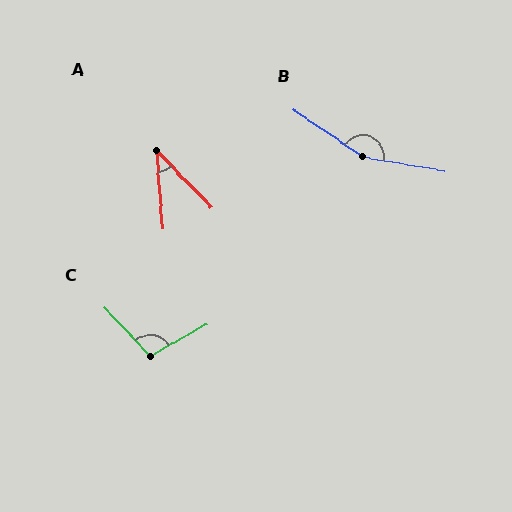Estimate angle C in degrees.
Approximately 104 degrees.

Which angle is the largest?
B, at approximately 156 degrees.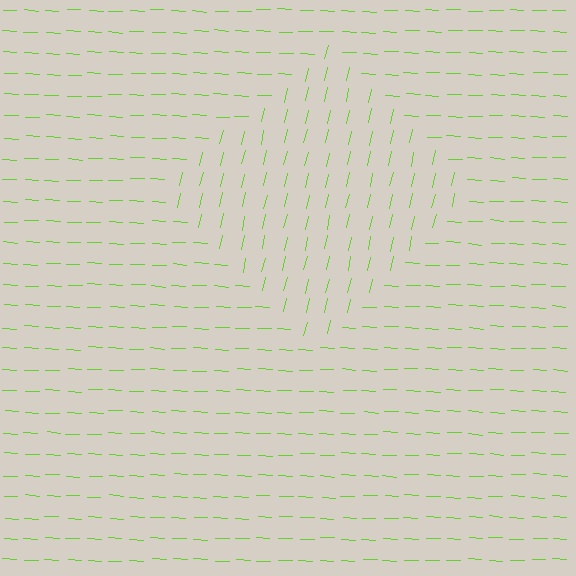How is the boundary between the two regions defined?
The boundary is defined purely by a change in line orientation (approximately 80 degrees difference). All lines are the same color and thickness.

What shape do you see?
I see a diamond.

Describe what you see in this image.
The image is filled with small lime line segments. A diamond region in the image has lines oriented differently from the surrounding lines, creating a visible texture boundary.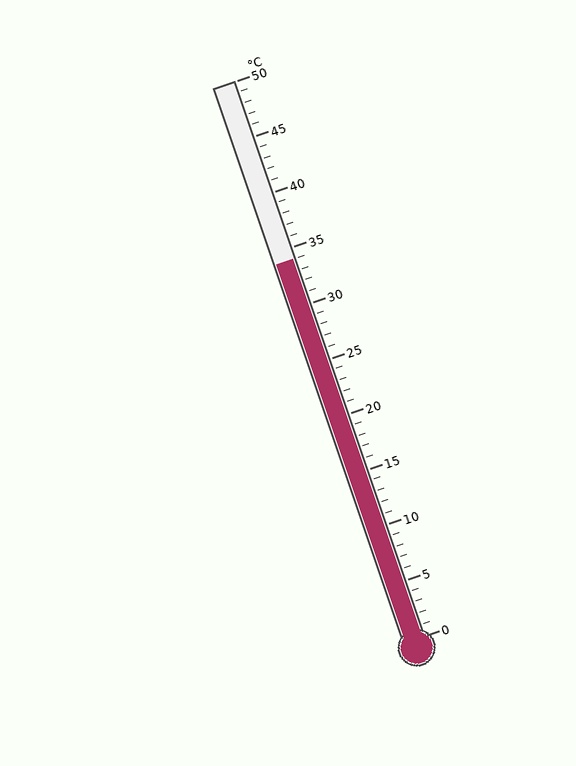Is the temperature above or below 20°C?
The temperature is above 20°C.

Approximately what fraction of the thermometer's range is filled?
The thermometer is filled to approximately 70% of its range.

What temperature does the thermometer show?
The thermometer shows approximately 34°C.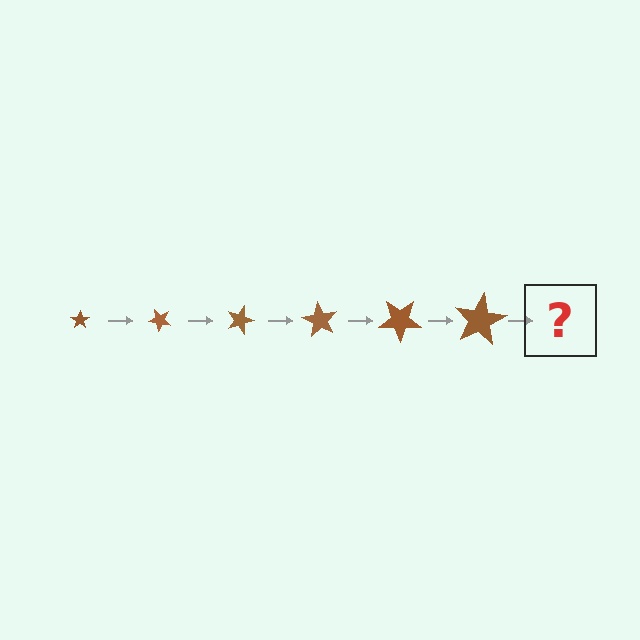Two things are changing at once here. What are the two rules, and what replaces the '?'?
The two rules are that the star grows larger each step and it rotates 45 degrees each step. The '?' should be a star, larger than the previous one and rotated 270 degrees from the start.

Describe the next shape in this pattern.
It should be a star, larger than the previous one and rotated 270 degrees from the start.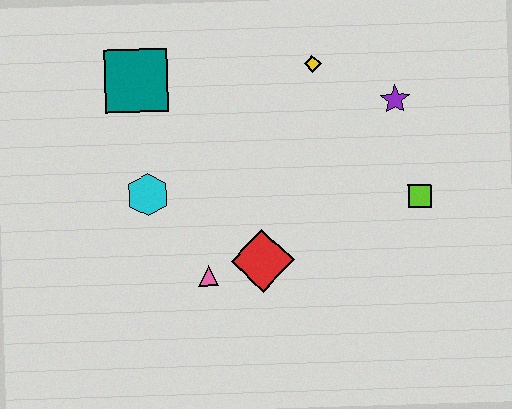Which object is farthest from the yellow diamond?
The pink triangle is farthest from the yellow diamond.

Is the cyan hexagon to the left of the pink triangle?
Yes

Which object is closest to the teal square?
The cyan hexagon is closest to the teal square.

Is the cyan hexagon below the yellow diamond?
Yes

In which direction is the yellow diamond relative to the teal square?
The yellow diamond is to the right of the teal square.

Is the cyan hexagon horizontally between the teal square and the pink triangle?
Yes